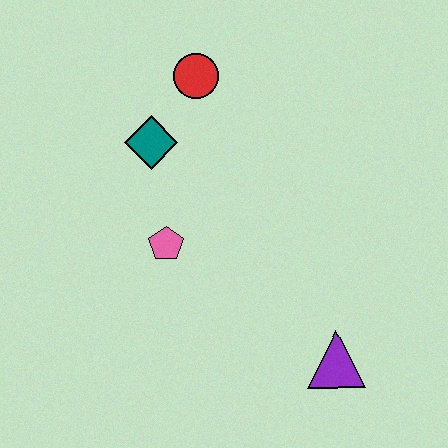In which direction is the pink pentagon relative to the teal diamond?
The pink pentagon is below the teal diamond.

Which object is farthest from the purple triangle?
The red circle is farthest from the purple triangle.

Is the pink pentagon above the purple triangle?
Yes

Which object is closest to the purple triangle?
The pink pentagon is closest to the purple triangle.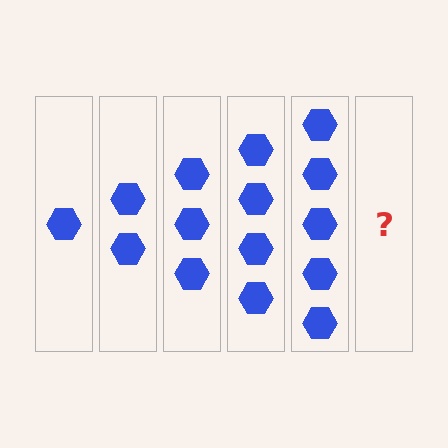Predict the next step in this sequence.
The next step is 6 hexagons.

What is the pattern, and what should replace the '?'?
The pattern is that each step adds one more hexagon. The '?' should be 6 hexagons.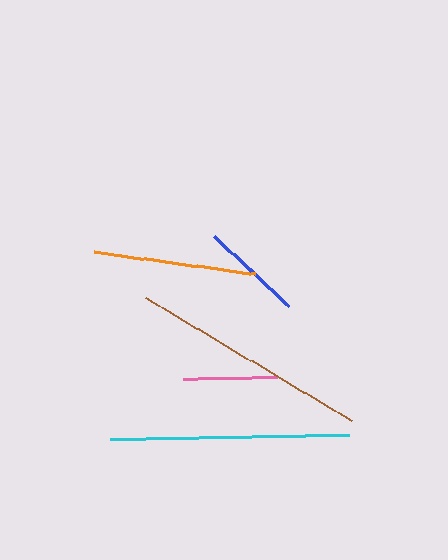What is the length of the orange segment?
The orange segment is approximately 161 pixels long.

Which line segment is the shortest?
The pink line is the shortest at approximately 93 pixels.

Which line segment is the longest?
The cyan line is the longest at approximately 238 pixels.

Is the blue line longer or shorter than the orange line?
The orange line is longer than the blue line.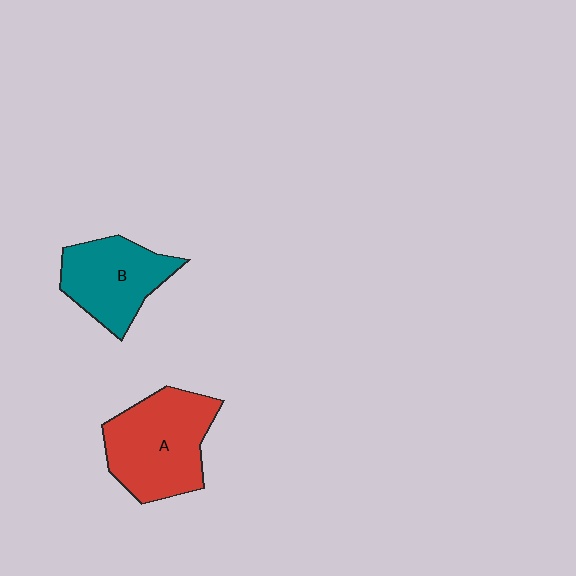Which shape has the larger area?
Shape A (red).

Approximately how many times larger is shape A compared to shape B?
Approximately 1.3 times.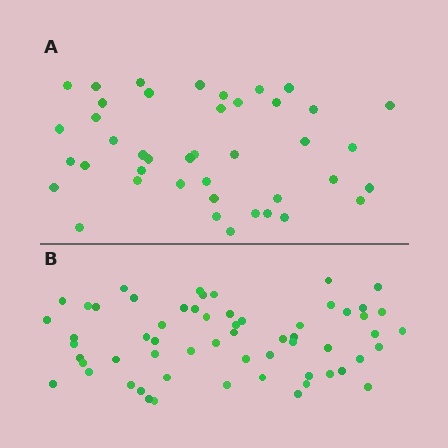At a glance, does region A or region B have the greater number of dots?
Region B (the bottom region) has more dots.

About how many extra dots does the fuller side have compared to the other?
Region B has approximately 20 more dots than region A.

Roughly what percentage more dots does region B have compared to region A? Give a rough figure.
About 45% more.